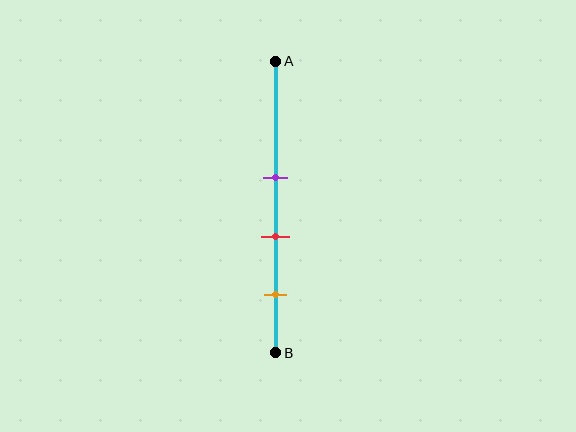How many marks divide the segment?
There are 3 marks dividing the segment.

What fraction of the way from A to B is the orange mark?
The orange mark is approximately 80% (0.8) of the way from A to B.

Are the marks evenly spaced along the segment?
Yes, the marks are approximately evenly spaced.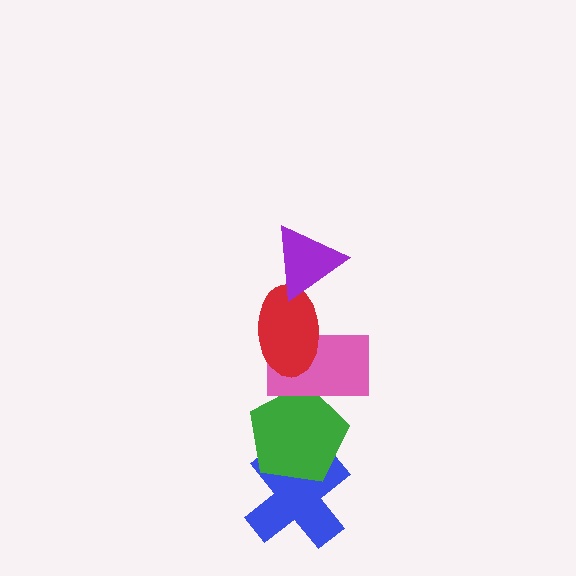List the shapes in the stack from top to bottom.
From top to bottom: the purple triangle, the red ellipse, the pink rectangle, the green pentagon, the blue cross.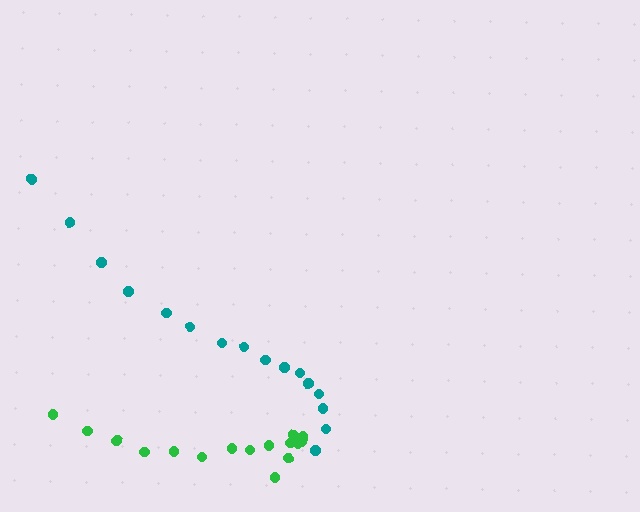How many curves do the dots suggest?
There are 2 distinct paths.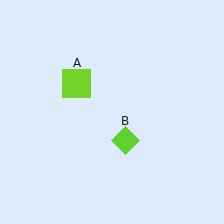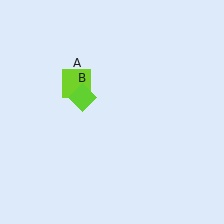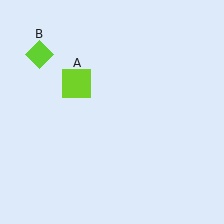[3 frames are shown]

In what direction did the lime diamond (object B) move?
The lime diamond (object B) moved up and to the left.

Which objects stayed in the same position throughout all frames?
Lime square (object A) remained stationary.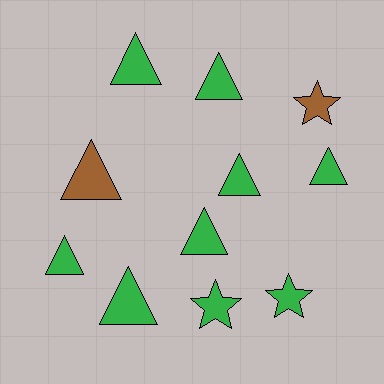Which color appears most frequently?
Green, with 9 objects.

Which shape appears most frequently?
Triangle, with 8 objects.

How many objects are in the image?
There are 11 objects.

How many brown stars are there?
There is 1 brown star.